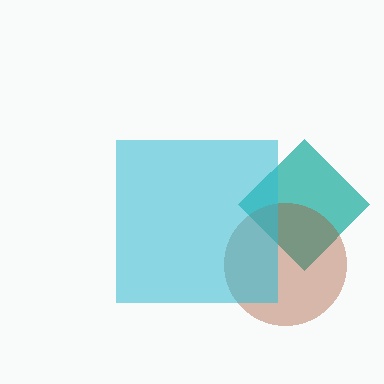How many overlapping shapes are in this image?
There are 3 overlapping shapes in the image.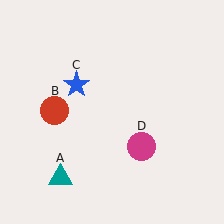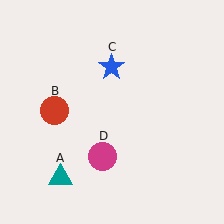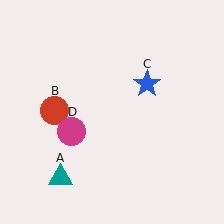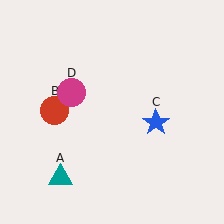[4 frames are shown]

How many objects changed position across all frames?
2 objects changed position: blue star (object C), magenta circle (object D).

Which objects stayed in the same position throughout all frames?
Teal triangle (object A) and red circle (object B) remained stationary.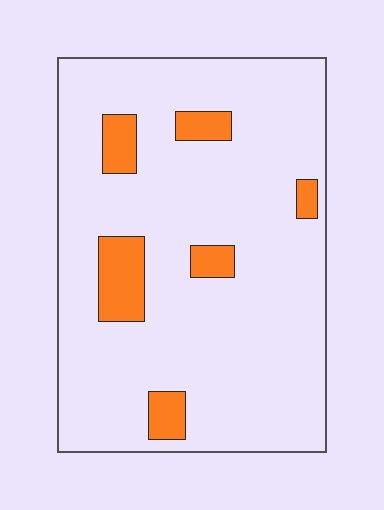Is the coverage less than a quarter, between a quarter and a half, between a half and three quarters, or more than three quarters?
Less than a quarter.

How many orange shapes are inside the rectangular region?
6.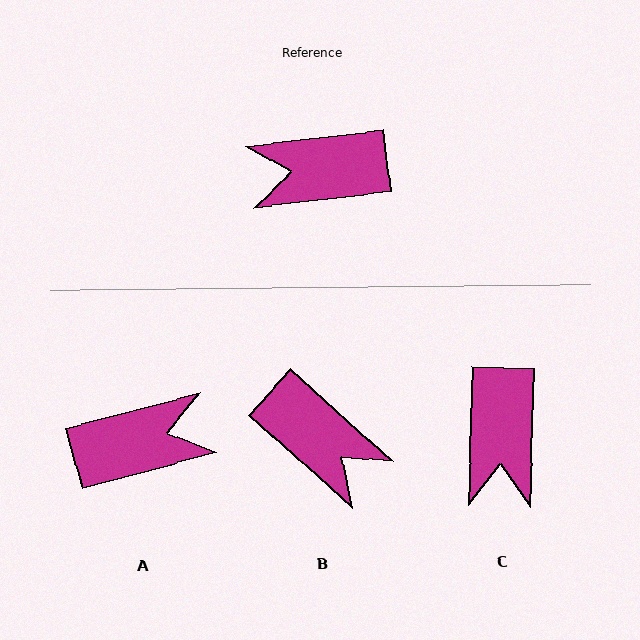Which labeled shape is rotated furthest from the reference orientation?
A, about 172 degrees away.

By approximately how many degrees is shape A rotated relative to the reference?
Approximately 172 degrees clockwise.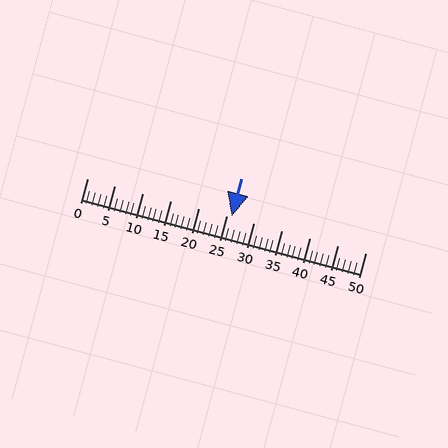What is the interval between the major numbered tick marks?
The major tick marks are spaced 5 units apart.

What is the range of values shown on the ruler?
The ruler shows values from 0 to 50.